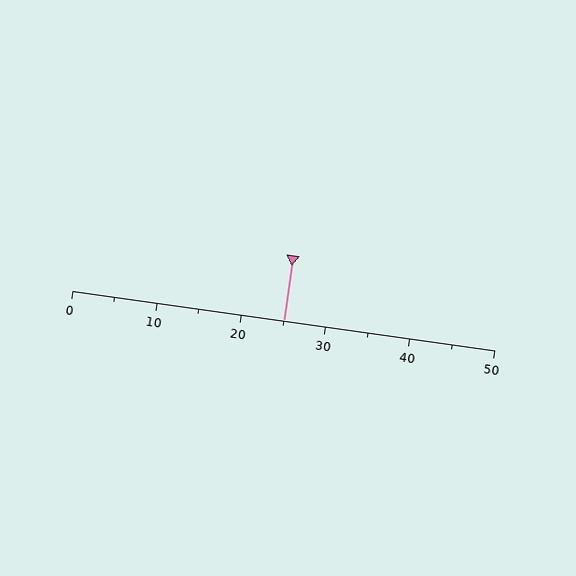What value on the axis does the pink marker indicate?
The marker indicates approximately 25.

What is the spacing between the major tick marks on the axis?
The major ticks are spaced 10 apart.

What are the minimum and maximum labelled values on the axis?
The axis runs from 0 to 50.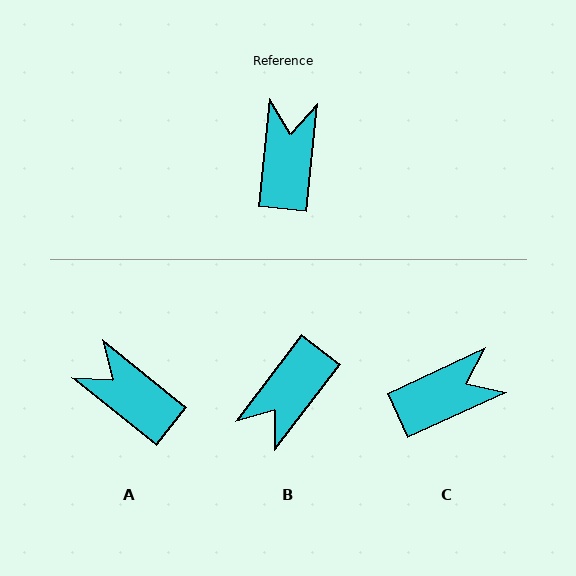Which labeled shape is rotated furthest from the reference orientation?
B, about 149 degrees away.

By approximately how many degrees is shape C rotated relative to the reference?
Approximately 59 degrees clockwise.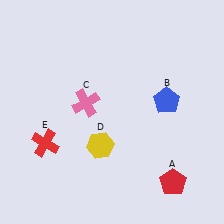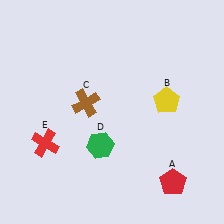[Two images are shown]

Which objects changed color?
B changed from blue to yellow. C changed from pink to brown. D changed from yellow to green.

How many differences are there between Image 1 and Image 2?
There are 3 differences between the two images.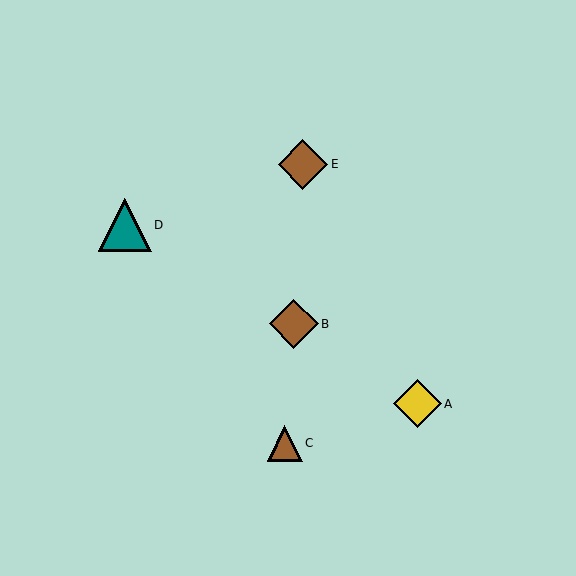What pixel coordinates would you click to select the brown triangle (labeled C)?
Click at (285, 443) to select the brown triangle C.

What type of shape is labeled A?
Shape A is a yellow diamond.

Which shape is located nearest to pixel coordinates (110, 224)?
The teal triangle (labeled D) at (125, 226) is nearest to that location.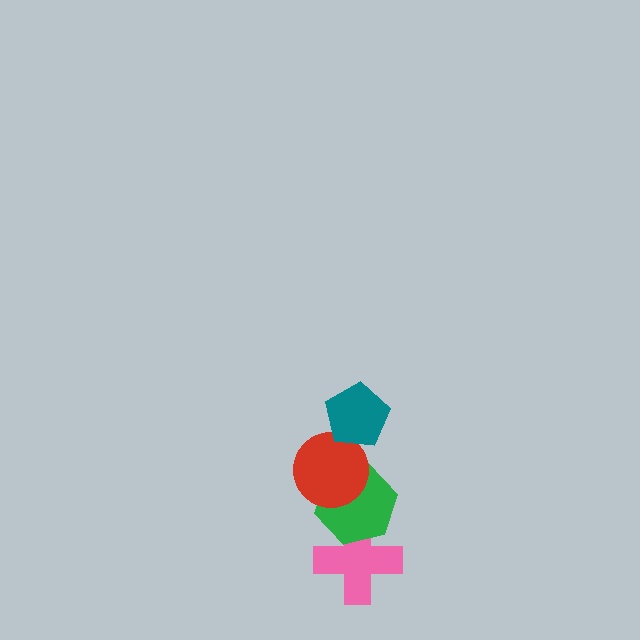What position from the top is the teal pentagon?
The teal pentagon is 1st from the top.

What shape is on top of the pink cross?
The green hexagon is on top of the pink cross.